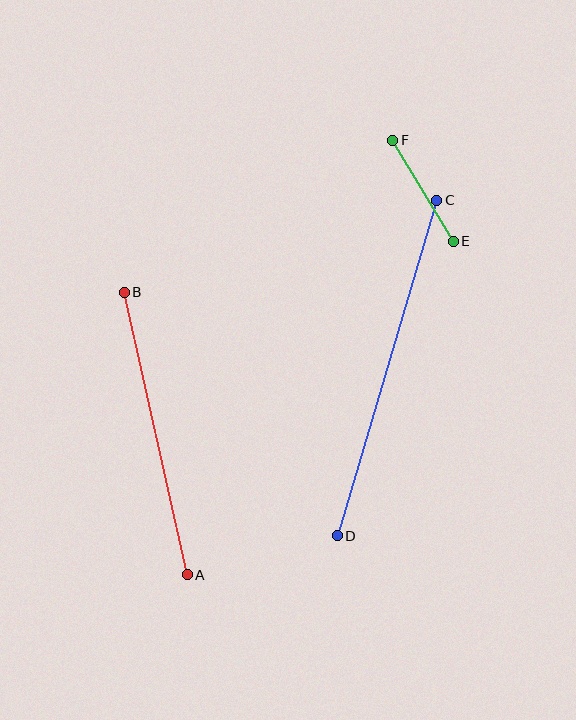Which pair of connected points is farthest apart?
Points C and D are farthest apart.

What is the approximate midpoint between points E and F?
The midpoint is at approximately (423, 191) pixels.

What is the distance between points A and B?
The distance is approximately 290 pixels.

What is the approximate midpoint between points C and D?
The midpoint is at approximately (387, 368) pixels.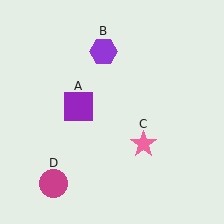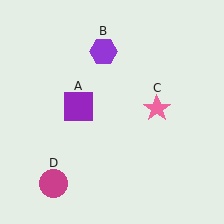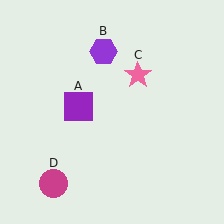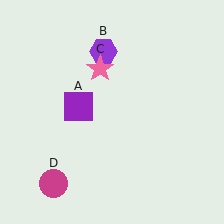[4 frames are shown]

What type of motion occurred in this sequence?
The pink star (object C) rotated counterclockwise around the center of the scene.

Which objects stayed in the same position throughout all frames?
Purple square (object A) and purple hexagon (object B) and magenta circle (object D) remained stationary.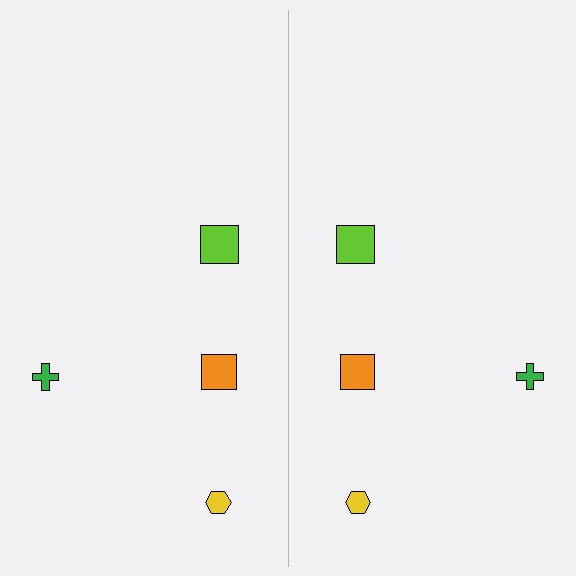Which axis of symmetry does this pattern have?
The pattern has a vertical axis of symmetry running through the center of the image.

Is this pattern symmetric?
Yes, this pattern has bilateral (reflection) symmetry.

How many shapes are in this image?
There are 8 shapes in this image.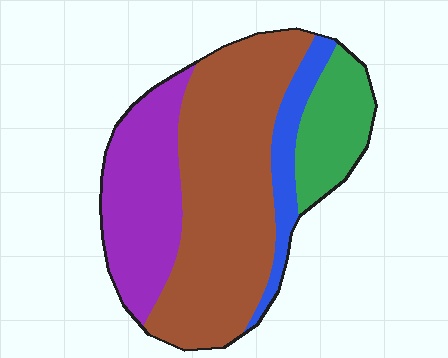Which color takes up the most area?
Brown, at roughly 50%.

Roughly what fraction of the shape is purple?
Purple covers around 25% of the shape.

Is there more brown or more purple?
Brown.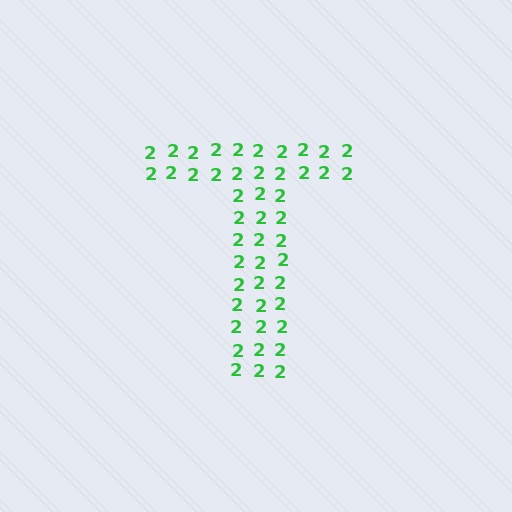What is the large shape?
The large shape is the letter T.